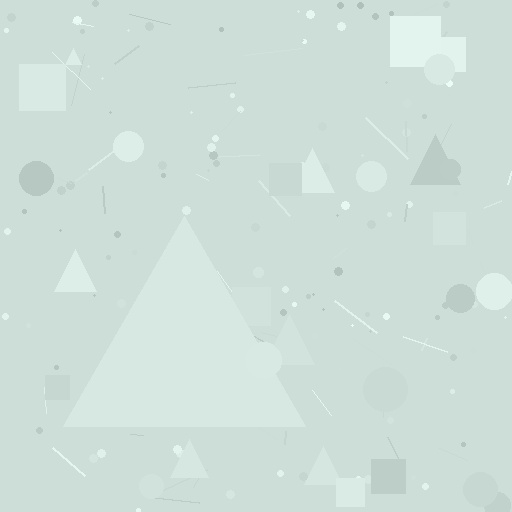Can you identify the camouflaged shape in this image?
The camouflaged shape is a triangle.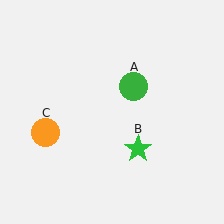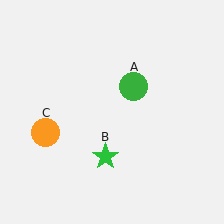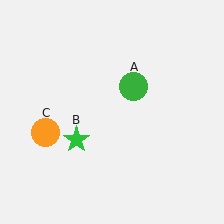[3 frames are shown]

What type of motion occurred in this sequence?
The green star (object B) rotated clockwise around the center of the scene.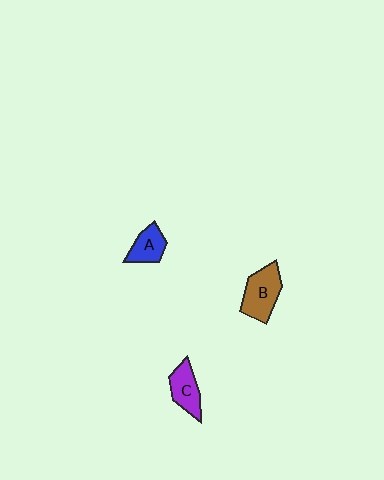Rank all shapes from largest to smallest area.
From largest to smallest: B (brown), C (purple), A (blue).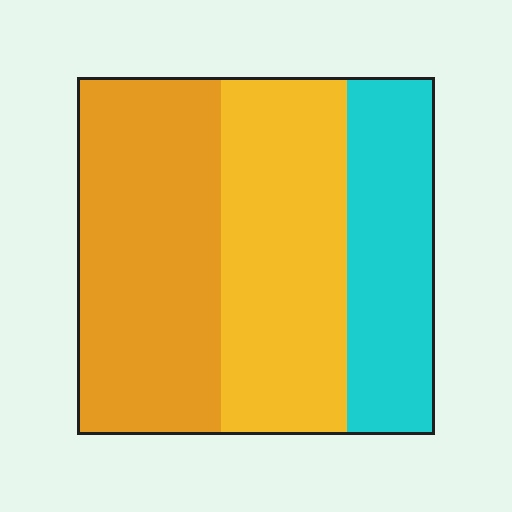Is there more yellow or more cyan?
Yellow.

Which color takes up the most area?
Orange, at roughly 40%.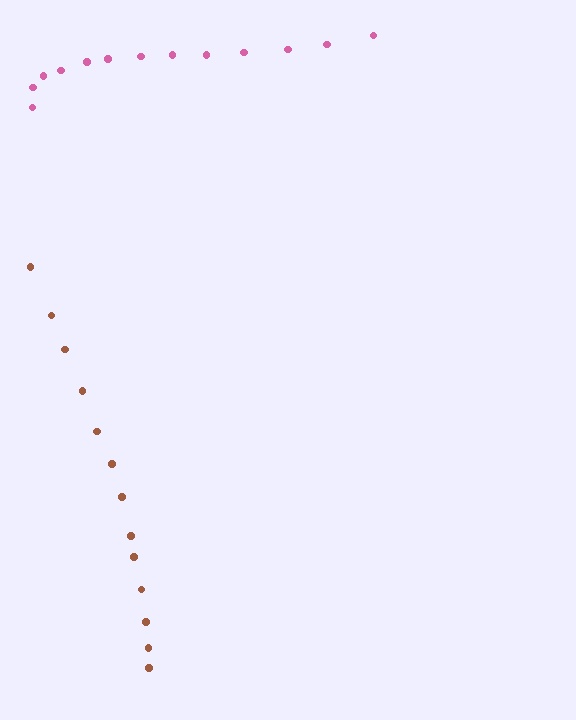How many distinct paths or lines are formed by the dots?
There are 2 distinct paths.